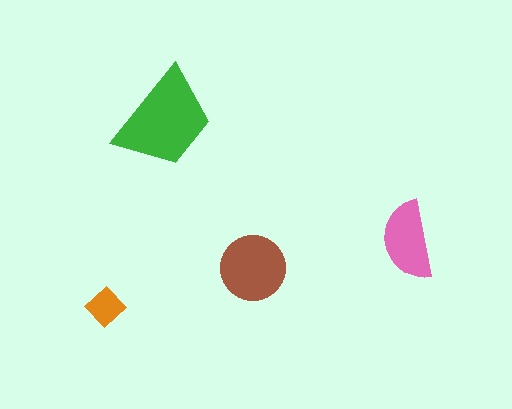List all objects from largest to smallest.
The green trapezoid, the brown circle, the pink semicircle, the orange diamond.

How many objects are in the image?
There are 4 objects in the image.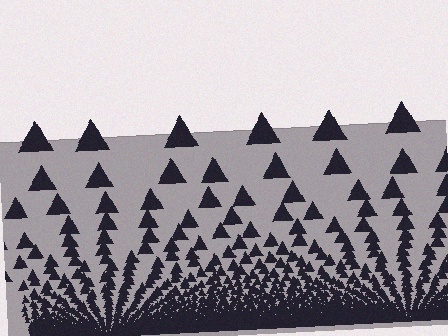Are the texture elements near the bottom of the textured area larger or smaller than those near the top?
Smaller. The gradient is inverted — elements near the bottom are smaller and denser.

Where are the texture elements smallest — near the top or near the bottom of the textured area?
Near the bottom.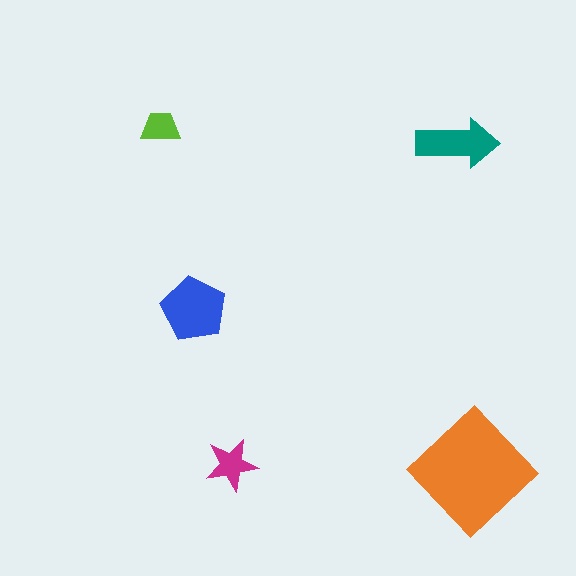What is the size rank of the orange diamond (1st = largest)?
1st.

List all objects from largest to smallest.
The orange diamond, the blue pentagon, the teal arrow, the magenta star, the lime trapezoid.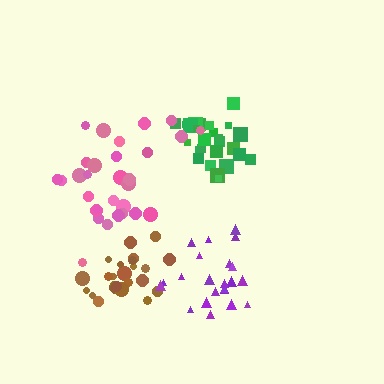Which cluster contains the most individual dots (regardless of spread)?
Pink (31).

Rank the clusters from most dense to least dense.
green, brown, purple, pink.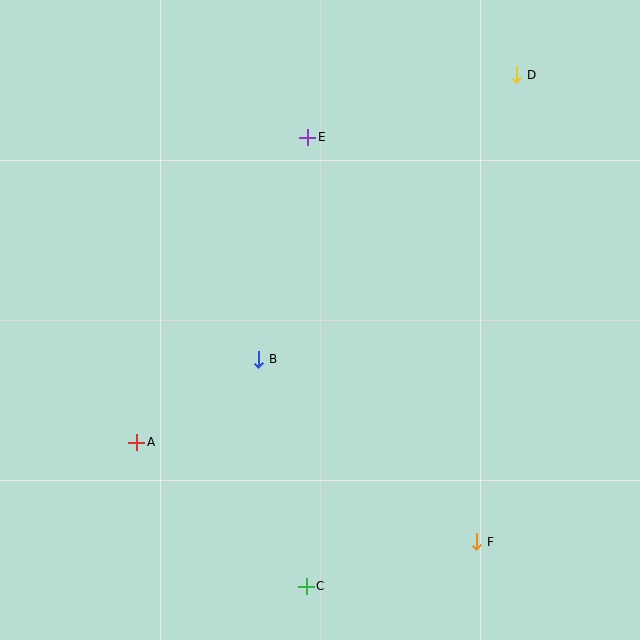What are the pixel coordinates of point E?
Point E is at (308, 137).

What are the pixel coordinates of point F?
Point F is at (477, 542).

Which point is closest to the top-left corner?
Point E is closest to the top-left corner.